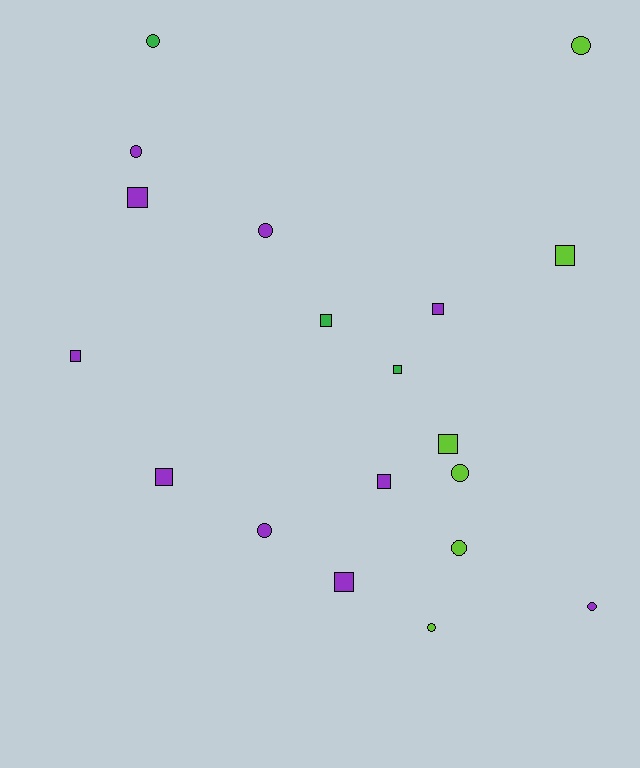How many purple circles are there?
There are 4 purple circles.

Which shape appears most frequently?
Square, with 10 objects.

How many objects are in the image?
There are 19 objects.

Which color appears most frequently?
Purple, with 10 objects.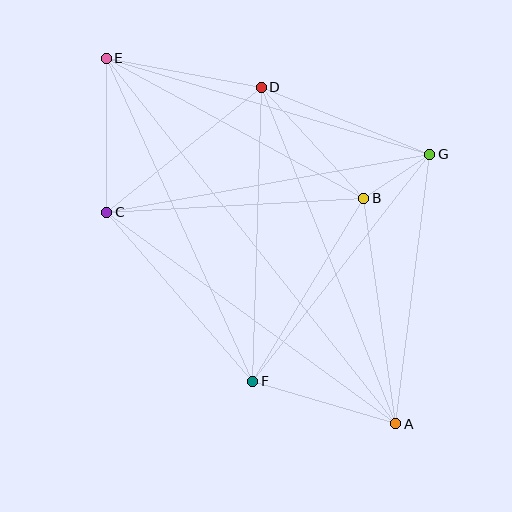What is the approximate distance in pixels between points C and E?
The distance between C and E is approximately 154 pixels.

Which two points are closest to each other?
Points B and G are closest to each other.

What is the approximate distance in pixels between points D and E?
The distance between D and E is approximately 158 pixels.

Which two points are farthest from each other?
Points A and E are farthest from each other.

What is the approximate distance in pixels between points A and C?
The distance between A and C is approximately 358 pixels.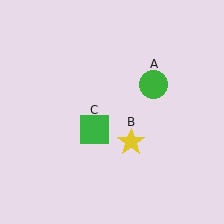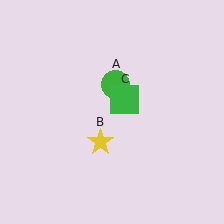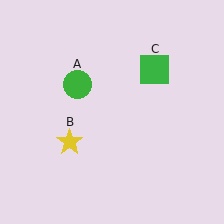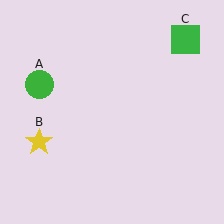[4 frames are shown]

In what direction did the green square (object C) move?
The green square (object C) moved up and to the right.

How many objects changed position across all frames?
3 objects changed position: green circle (object A), yellow star (object B), green square (object C).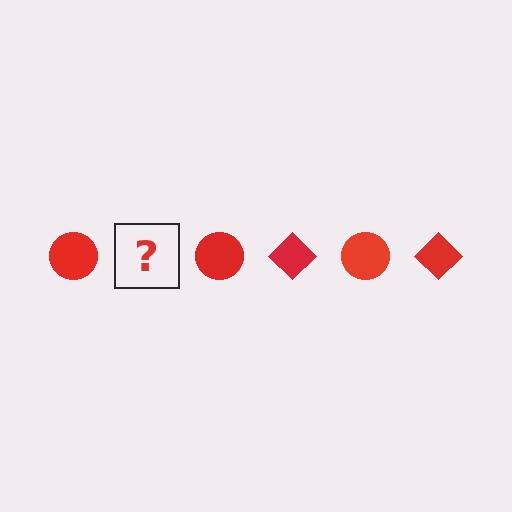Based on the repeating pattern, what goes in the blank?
The blank should be a red diamond.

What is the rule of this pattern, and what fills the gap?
The rule is that the pattern cycles through circle, diamond shapes in red. The gap should be filled with a red diamond.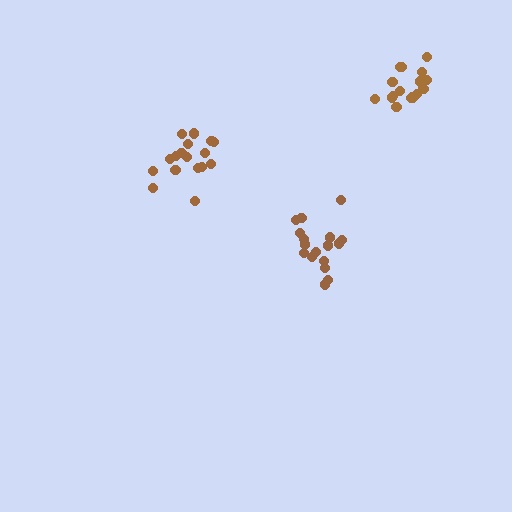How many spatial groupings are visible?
There are 3 spatial groupings.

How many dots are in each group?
Group 1: 17 dots, Group 2: 16 dots, Group 3: 17 dots (50 total).